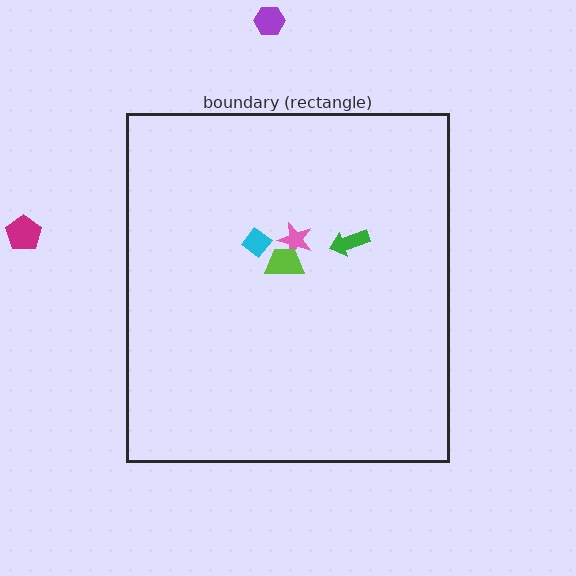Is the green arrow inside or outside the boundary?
Inside.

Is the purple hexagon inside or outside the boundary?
Outside.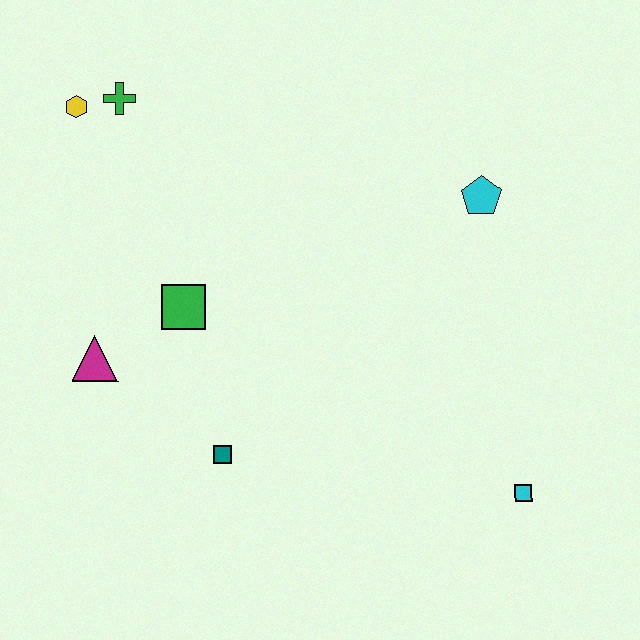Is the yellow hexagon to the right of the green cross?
No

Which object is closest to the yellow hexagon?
The green cross is closest to the yellow hexagon.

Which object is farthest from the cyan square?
The yellow hexagon is farthest from the cyan square.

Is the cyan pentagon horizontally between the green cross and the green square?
No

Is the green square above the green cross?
No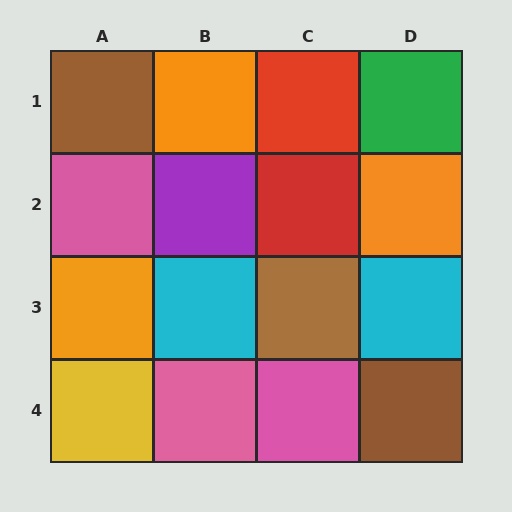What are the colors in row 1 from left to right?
Brown, orange, red, green.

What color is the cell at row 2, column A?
Pink.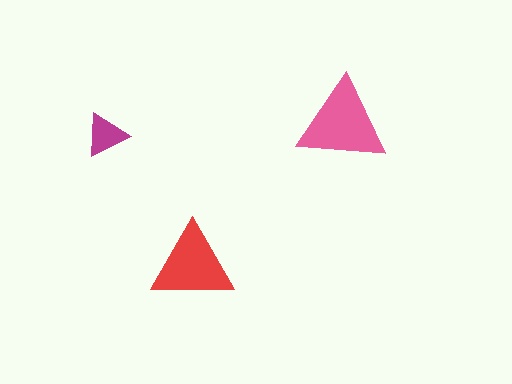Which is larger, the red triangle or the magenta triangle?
The red one.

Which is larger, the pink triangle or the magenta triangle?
The pink one.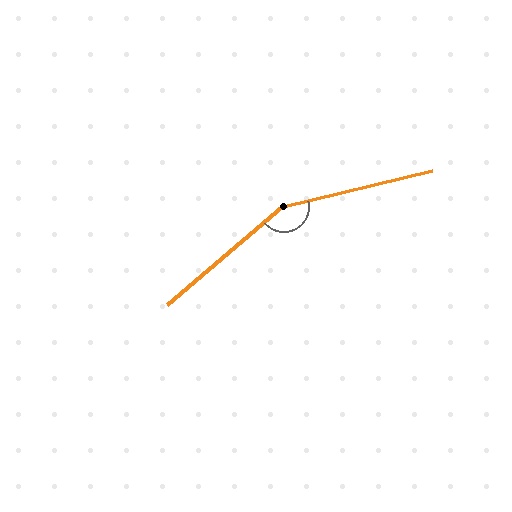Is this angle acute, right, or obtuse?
It is obtuse.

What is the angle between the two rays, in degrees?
Approximately 153 degrees.